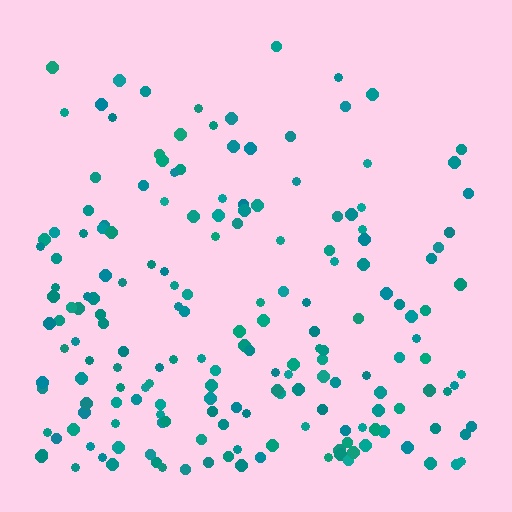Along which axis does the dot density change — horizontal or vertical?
Vertical.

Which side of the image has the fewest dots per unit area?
The top.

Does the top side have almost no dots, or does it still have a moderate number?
Still a moderate number, just noticeably fewer than the bottom.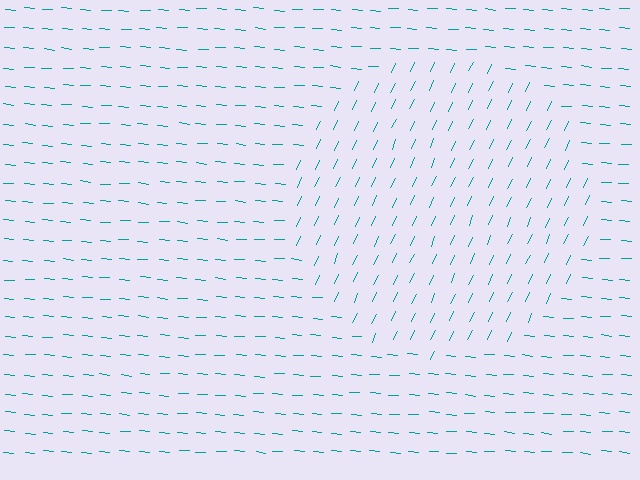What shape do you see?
I see a circle.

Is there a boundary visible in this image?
Yes, there is a texture boundary formed by a change in line orientation.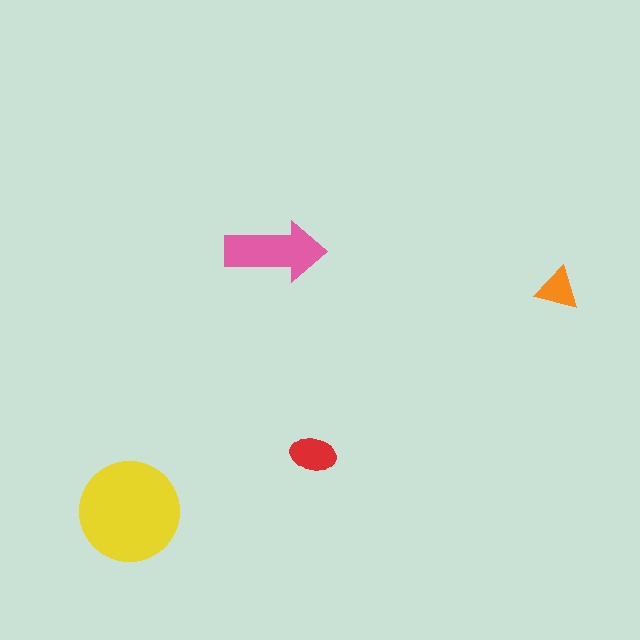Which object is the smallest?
The orange triangle.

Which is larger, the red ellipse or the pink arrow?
The pink arrow.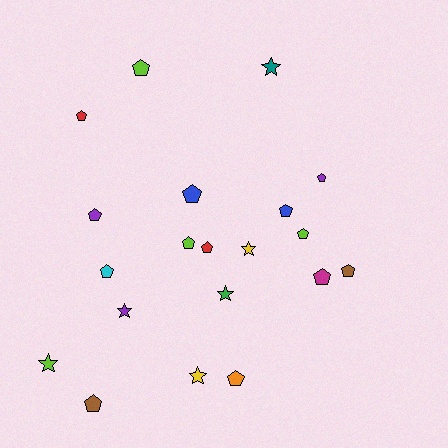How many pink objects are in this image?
There are no pink objects.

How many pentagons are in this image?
There are 14 pentagons.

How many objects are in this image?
There are 20 objects.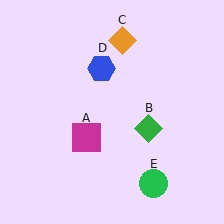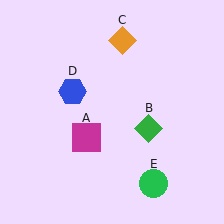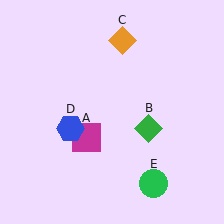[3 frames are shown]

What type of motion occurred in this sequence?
The blue hexagon (object D) rotated counterclockwise around the center of the scene.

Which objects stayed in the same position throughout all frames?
Magenta square (object A) and green diamond (object B) and orange diamond (object C) and green circle (object E) remained stationary.